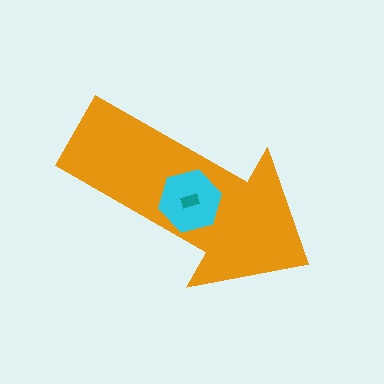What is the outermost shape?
The orange arrow.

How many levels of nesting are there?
3.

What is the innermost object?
The teal rectangle.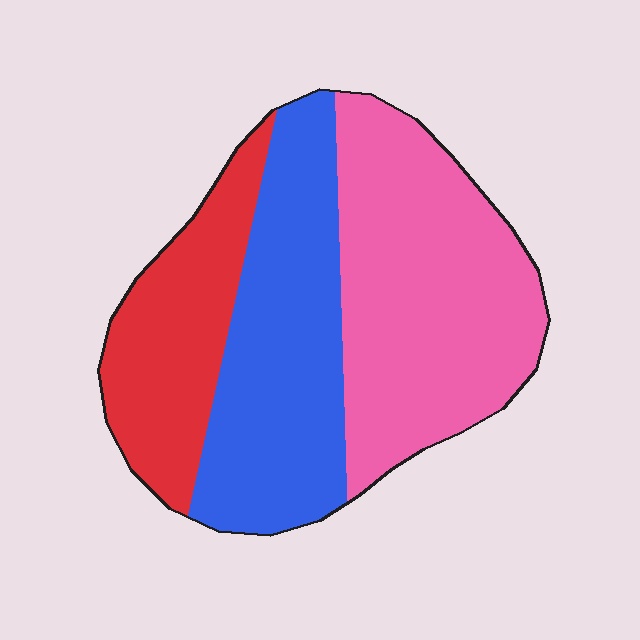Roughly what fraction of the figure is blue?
Blue covers 35% of the figure.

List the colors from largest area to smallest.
From largest to smallest: pink, blue, red.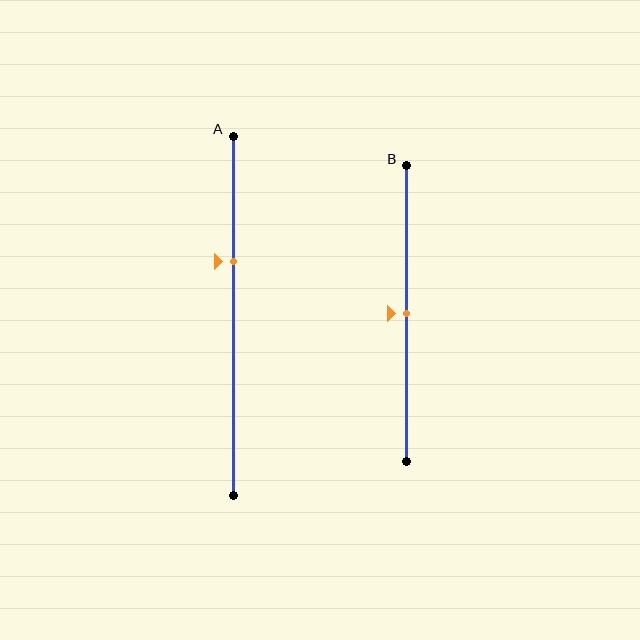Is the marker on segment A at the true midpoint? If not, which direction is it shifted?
No, the marker on segment A is shifted upward by about 15% of the segment length.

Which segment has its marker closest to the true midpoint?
Segment B has its marker closest to the true midpoint.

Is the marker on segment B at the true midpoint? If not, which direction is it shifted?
Yes, the marker on segment B is at the true midpoint.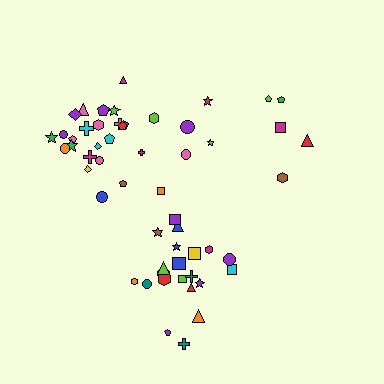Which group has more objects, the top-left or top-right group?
The top-left group.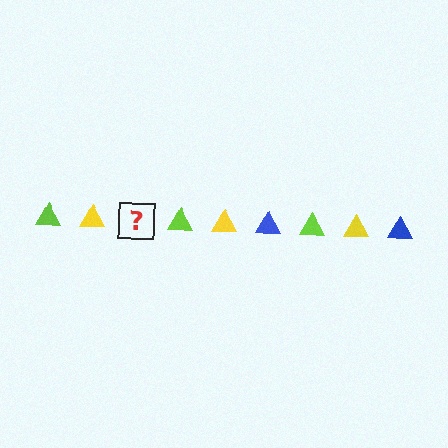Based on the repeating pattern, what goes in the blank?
The blank should be a blue triangle.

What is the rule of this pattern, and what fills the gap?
The rule is that the pattern cycles through lime, yellow, blue triangles. The gap should be filled with a blue triangle.